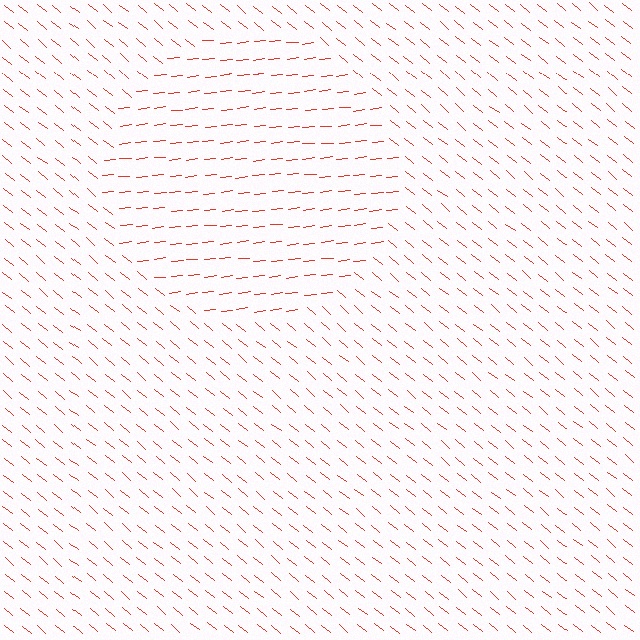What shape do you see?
I see a circle.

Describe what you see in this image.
The image is filled with small red line segments. A circle region in the image has lines oriented differently from the surrounding lines, creating a visible texture boundary.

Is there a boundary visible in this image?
Yes, there is a texture boundary formed by a change in line orientation.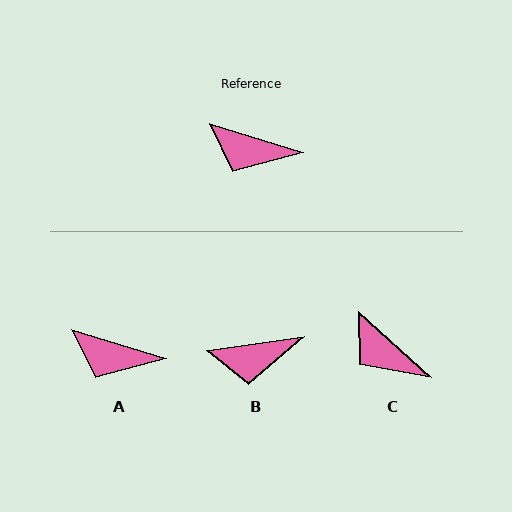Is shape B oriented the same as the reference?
No, it is off by about 25 degrees.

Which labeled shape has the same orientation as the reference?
A.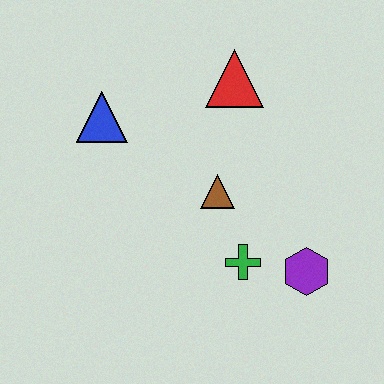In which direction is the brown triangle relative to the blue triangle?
The brown triangle is to the right of the blue triangle.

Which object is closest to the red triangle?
The brown triangle is closest to the red triangle.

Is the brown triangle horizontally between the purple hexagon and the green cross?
No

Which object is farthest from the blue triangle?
The purple hexagon is farthest from the blue triangle.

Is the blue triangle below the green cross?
No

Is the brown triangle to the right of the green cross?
No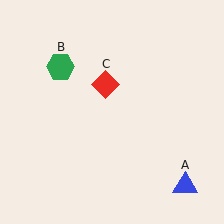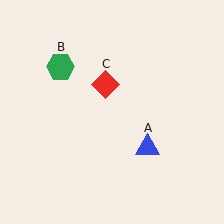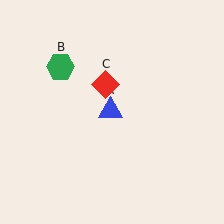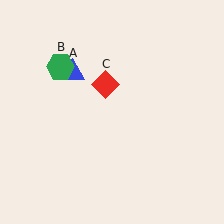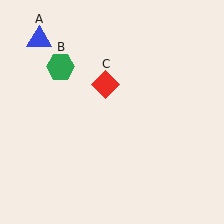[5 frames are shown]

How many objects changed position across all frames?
1 object changed position: blue triangle (object A).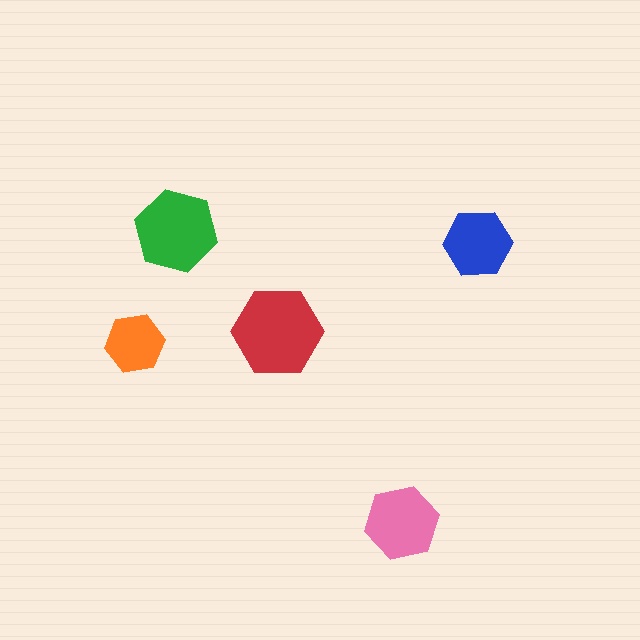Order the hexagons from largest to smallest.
the red one, the green one, the pink one, the blue one, the orange one.